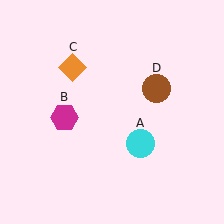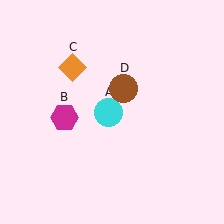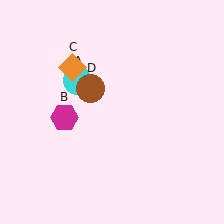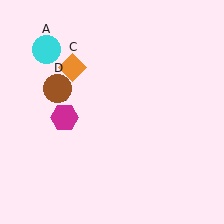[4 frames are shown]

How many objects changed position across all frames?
2 objects changed position: cyan circle (object A), brown circle (object D).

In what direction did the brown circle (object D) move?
The brown circle (object D) moved left.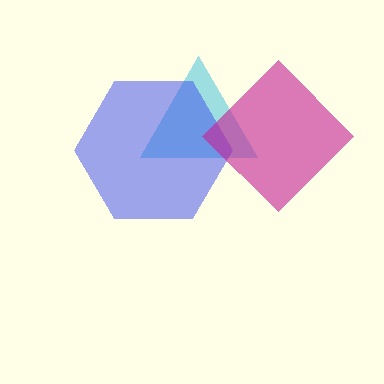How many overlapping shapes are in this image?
There are 3 overlapping shapes in the image.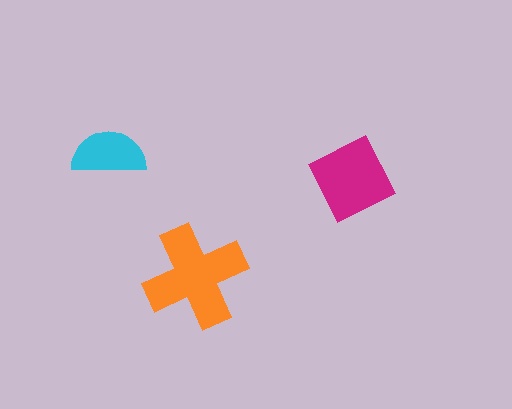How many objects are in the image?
There are 3 objects in the image.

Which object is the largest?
The orange cross.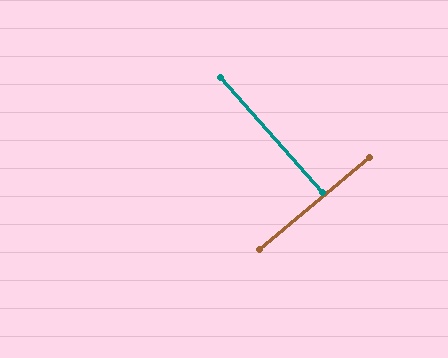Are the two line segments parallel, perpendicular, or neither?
Perpendicular — they meet at approximately 88°.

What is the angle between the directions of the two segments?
Approximately 88 degrees.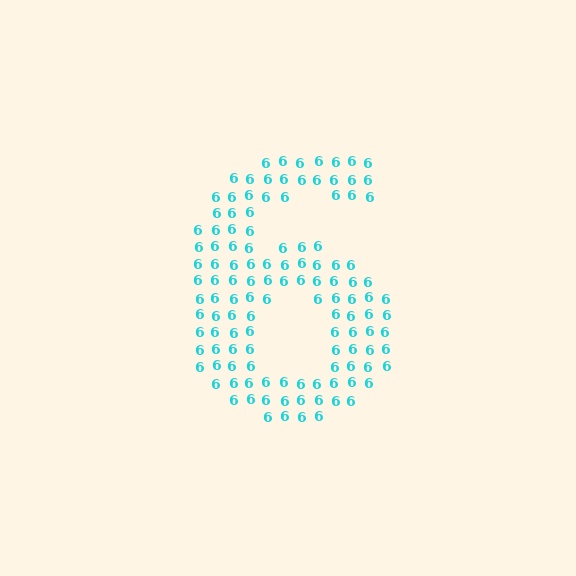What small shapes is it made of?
It is made of small digit 6's.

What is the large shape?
The large shape is the digit 6.